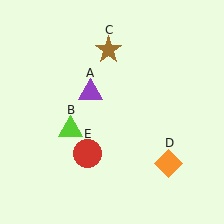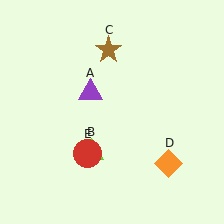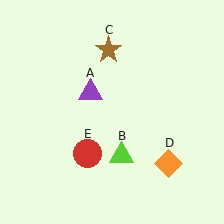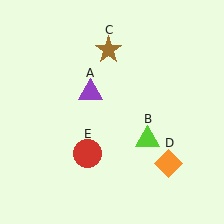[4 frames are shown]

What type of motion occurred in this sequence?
The lime triangle (object B) rotated counterclockwise around the center of the scene.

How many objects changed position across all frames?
1 object changed position: lime triangle (object B).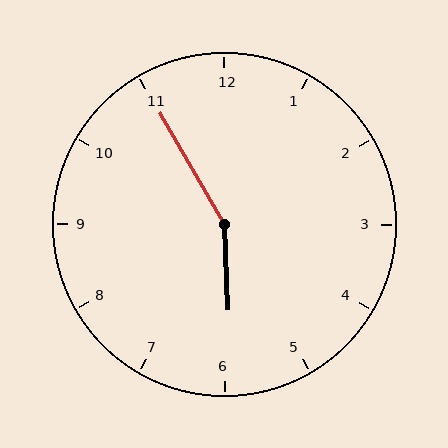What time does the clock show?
5:55.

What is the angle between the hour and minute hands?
Approximately 152 degrees.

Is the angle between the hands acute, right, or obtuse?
It is obtuse.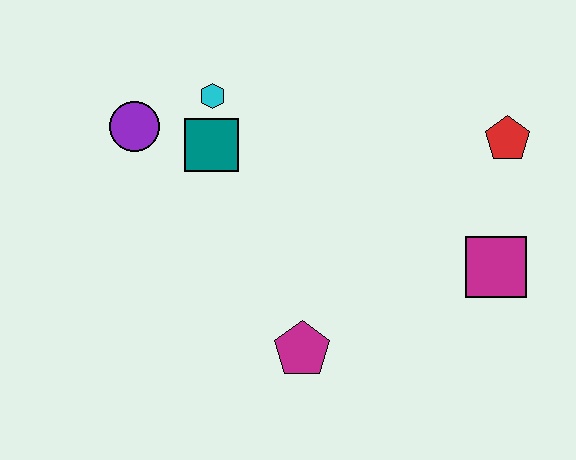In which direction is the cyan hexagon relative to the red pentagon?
The cyan hexagon is to the left of the red pentagon.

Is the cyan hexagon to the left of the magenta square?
Yes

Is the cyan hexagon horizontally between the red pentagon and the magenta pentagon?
No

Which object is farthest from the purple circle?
The magenta square is farthest from the purple circle.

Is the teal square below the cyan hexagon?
Yes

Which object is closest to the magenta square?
The red pentagon is closest to the magenta square.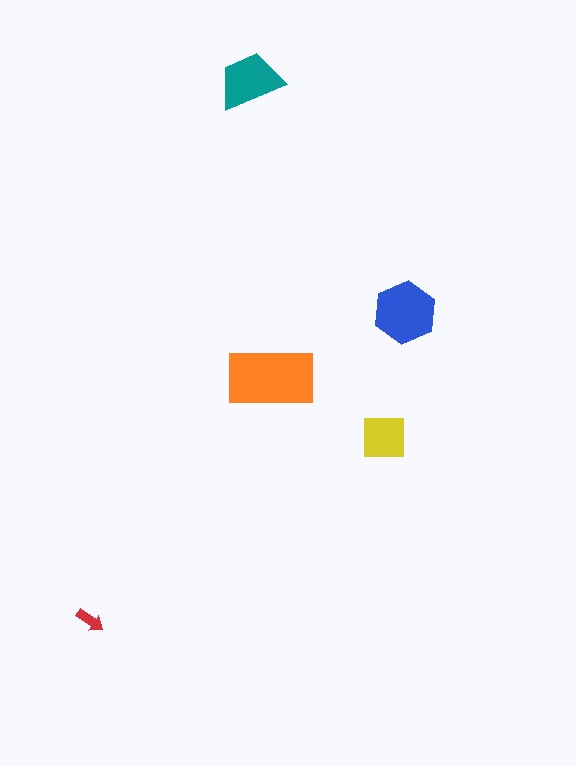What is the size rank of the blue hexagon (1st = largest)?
2nd.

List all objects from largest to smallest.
The orange rectangle, the blue hexagon, the teal trapezoid, the yellow square, the red arrow.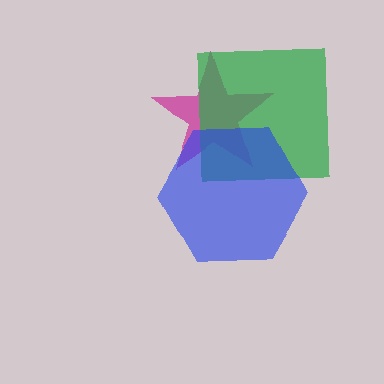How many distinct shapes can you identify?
There are 3 distinct shapes: a magenta star, a green square, a blue hexagon.